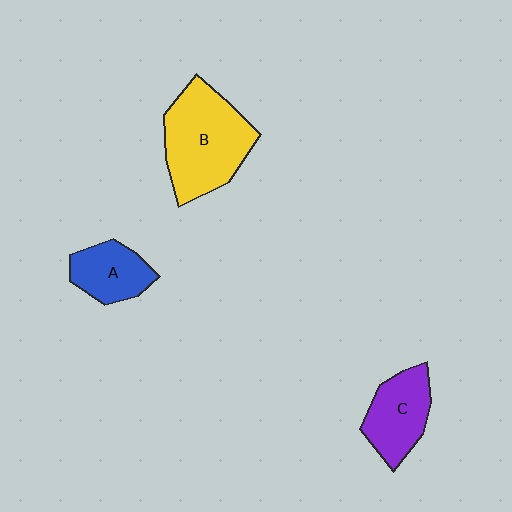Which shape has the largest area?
Shape B (yellow).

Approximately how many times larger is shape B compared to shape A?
Approximately 2.0 times.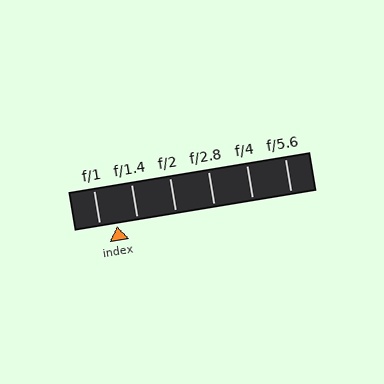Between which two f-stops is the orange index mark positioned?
The index mark is between f/1 and f/1.4.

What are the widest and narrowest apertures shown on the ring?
The widest aperture shown is f/1 and the narrowest is f/5.6.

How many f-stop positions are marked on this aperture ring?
There are 6 f-stop positions marked.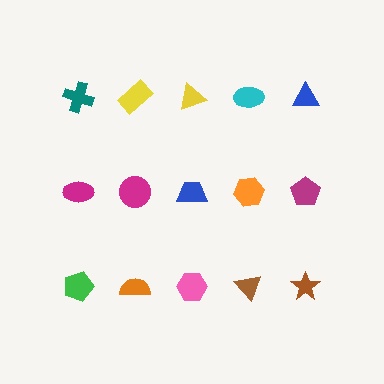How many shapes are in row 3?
5 shapes.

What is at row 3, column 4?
A brown triangle.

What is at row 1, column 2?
A yellow rectangle.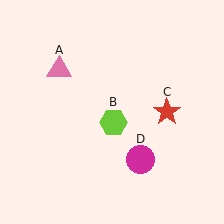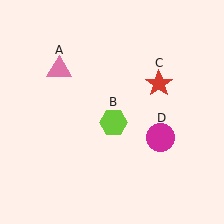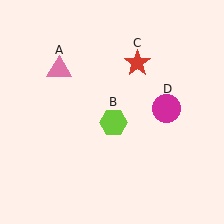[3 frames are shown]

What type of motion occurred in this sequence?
The red star (object C), magenta circle (object D) rotated counterclockwise around the center of the scene.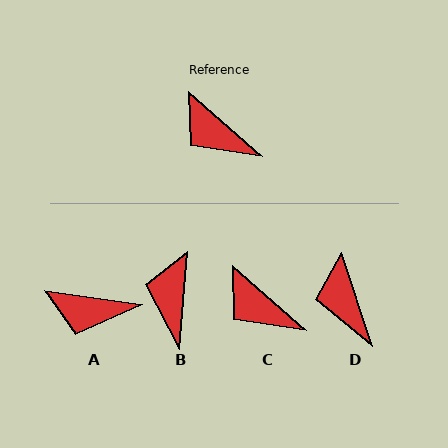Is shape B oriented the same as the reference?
No, it is off by about 53 degrees.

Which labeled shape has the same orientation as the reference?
C.